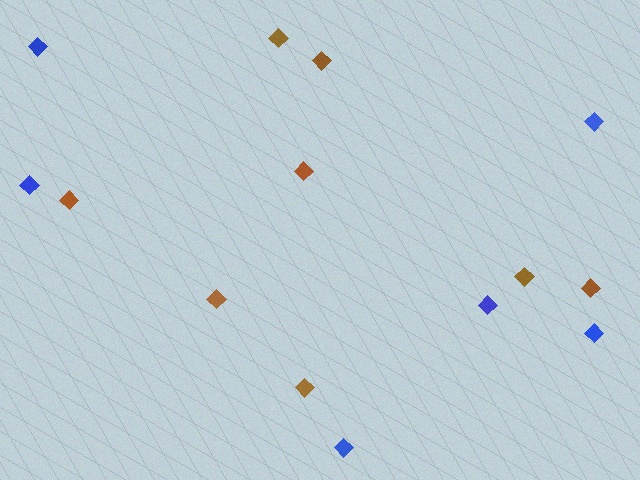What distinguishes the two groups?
There are 2 groups: one group of blue diamonds (6) and one group of brown diamonds (8).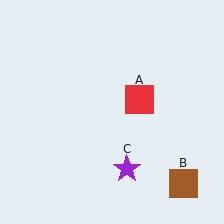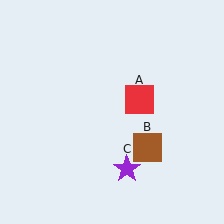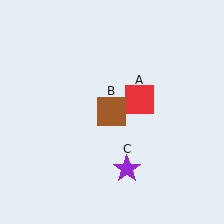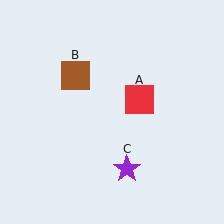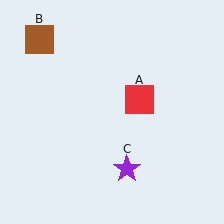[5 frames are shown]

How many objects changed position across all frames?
1 object changed position: brown square (object B).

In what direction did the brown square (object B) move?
The brown square (object B) moved up and to the left.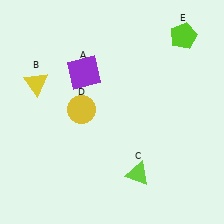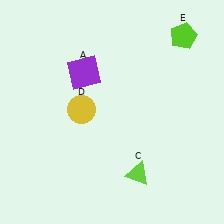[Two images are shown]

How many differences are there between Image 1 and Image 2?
There is 1 difference between the two images.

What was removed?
The yellow triangle (B) was removed in Image 2.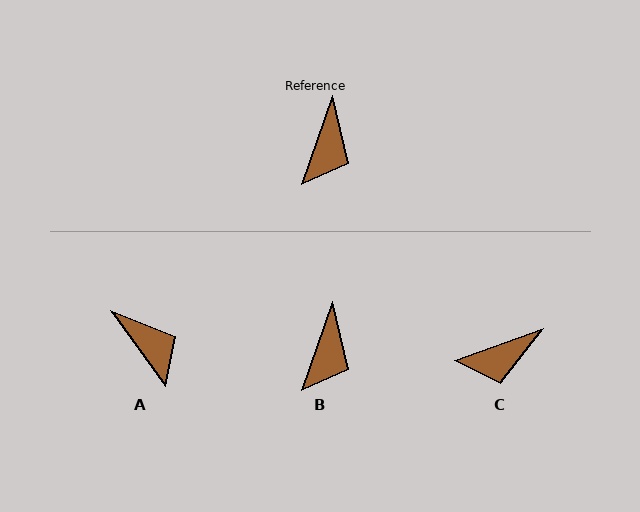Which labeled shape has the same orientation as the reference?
B.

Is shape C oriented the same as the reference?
No, it is off by about 51 degrees.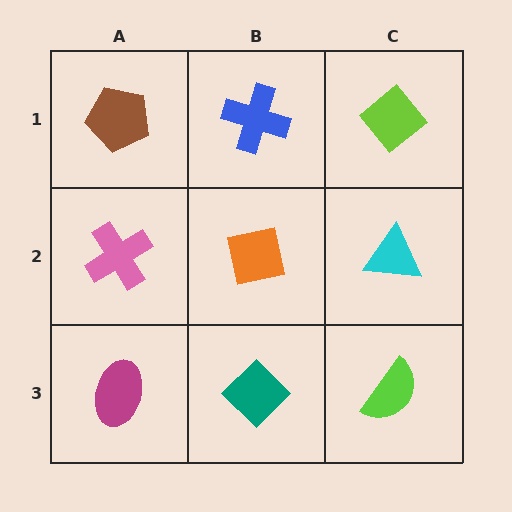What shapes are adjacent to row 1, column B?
An orange square (row 2, column B), a brown pentagon (row 1, column A), a lime diamond (row 1, column C).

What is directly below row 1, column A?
A pink cross.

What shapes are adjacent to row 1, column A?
A pink cross (row 2, column A), a blue cross (row 1, column B).